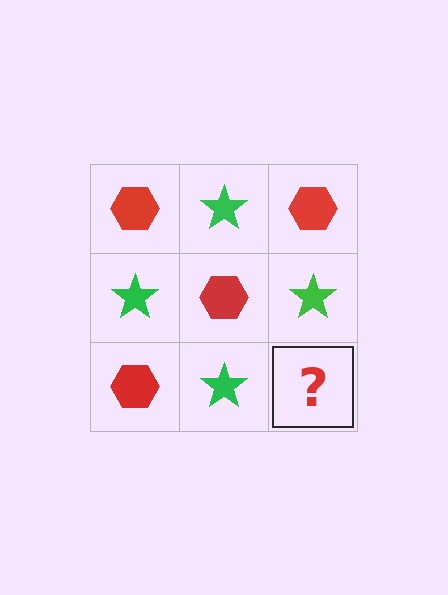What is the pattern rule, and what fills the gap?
The rule is that it alternates red hexagon and green star in a checkerboard pattern. The gap should be filled with a red hexagon.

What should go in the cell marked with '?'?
The missing cell should contain a red hexagon.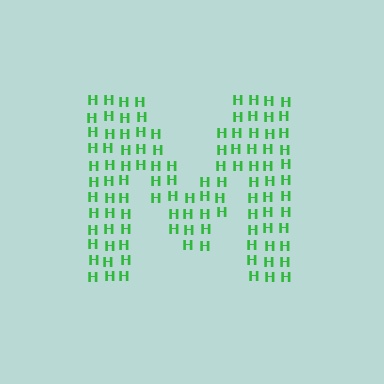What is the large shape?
The large shape is the letter M.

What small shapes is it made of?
It is made of small letter H's.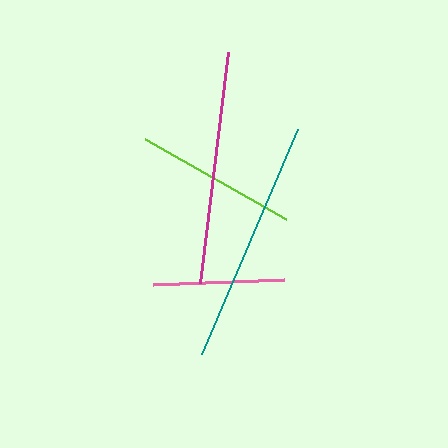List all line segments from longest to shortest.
From longest to shortest: teal, magenta, lime, pink.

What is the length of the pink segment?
The pink segment is approximately 132 pixels long.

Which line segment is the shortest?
The pink line is the shortest at approximately 132 pixels.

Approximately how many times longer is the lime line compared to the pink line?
The lime line is approximately 1.2 times the length of the pink line.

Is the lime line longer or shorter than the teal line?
The teal line is longer than the lime line.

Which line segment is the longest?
The teal line is the longest at approximately 245 pixels.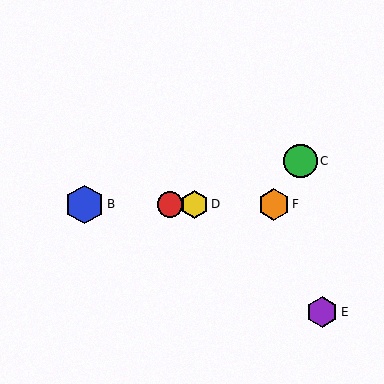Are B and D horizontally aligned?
Yes, both are at y≈205.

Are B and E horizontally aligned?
No, B is at y≈205 and E is at y≈312.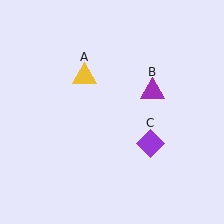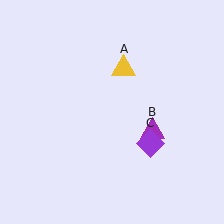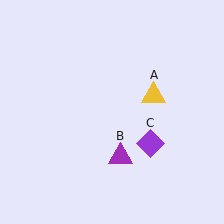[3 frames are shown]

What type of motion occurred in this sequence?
The yellow triangle (object A), purple triangle (object B) rotated clockwise around the center of the scene.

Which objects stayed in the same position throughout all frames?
Purple diamond (object C) remained stationary.